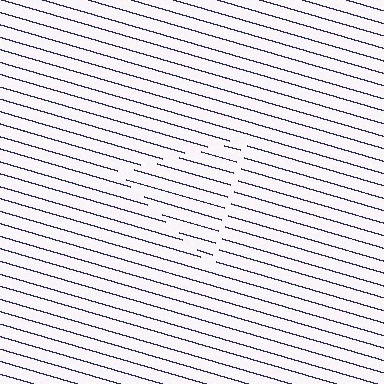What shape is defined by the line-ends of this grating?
An illusory triangle. The interior of the shape contains the same grating, shifted by half a period — the contour is defined by the phase discontinuity where line-ends from the inner and outer gratings abut.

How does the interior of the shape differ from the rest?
The interior of the shape contains the same grating, shifted by half a period — the contour is defined by the phase discontinuity where line-ends from the inner and outer gratings abut.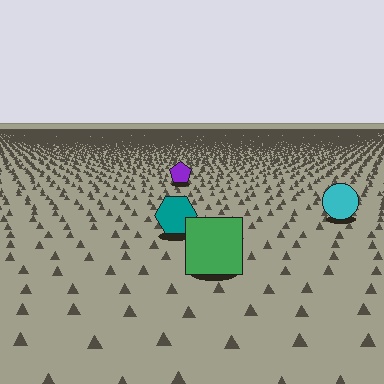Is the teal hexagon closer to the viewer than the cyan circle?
Yes. The teal hexagon is closer — you can tell from the texture gradient: the ground texture is coarser near it.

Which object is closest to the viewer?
The green square is closest. The texture marks near it are larger and more spread out.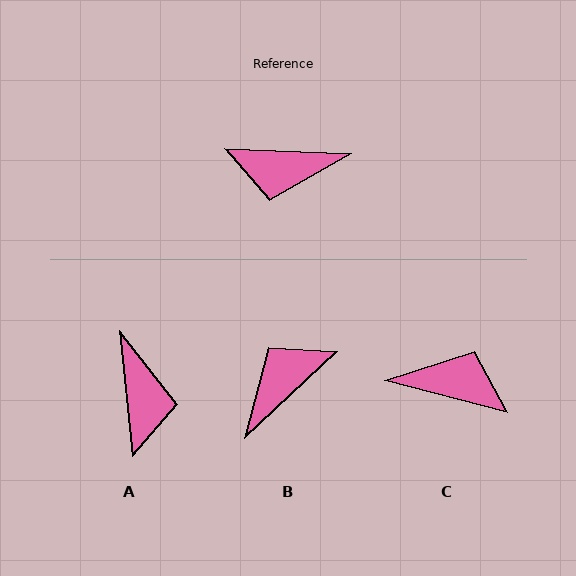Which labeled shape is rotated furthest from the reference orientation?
C, about 167 degrees away.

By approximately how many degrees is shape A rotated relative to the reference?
Approximately 98 degrees counter-clockwise.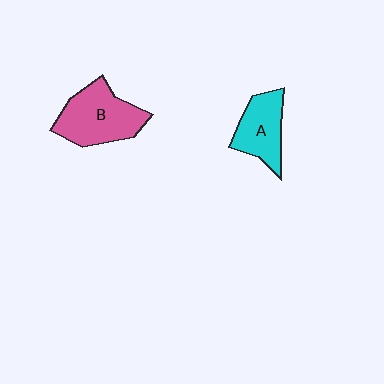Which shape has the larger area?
Shape B (pink).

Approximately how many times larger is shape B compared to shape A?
Approximately 1.4 times.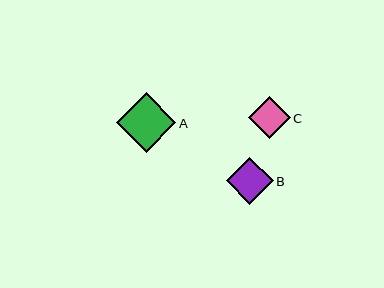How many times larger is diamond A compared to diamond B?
Diamond A is approximately 1.3 times the size of diamond B.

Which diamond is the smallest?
Diamond C is the smallest with a size of approximately 42 pixels.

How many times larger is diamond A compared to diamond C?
Diamond A is approximately 1.4 times the size of diamond C.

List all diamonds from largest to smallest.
From largest to smallest: A, B, C.